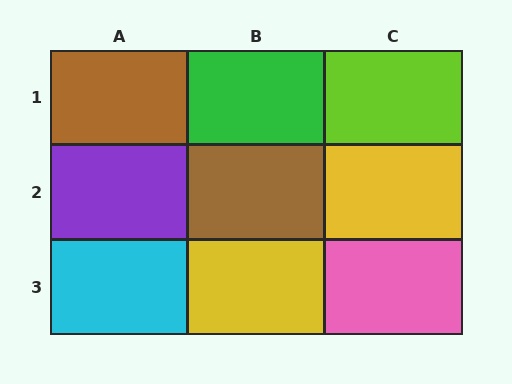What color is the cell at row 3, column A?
Cyan.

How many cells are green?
1 cell is green.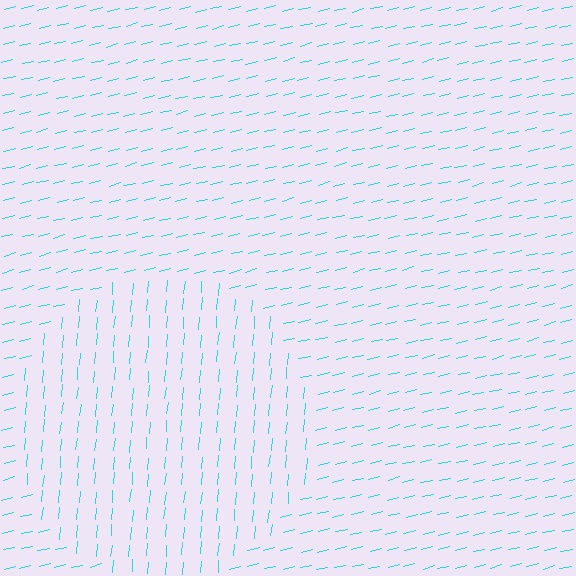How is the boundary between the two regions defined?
The boundary is defined purely by a change in line orientation (approximately 71 degrees difference). All lines are the same color and thickness.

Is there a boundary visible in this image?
Yes, there is a texture boundary formed by a change in line orientation.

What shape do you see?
I see a circle.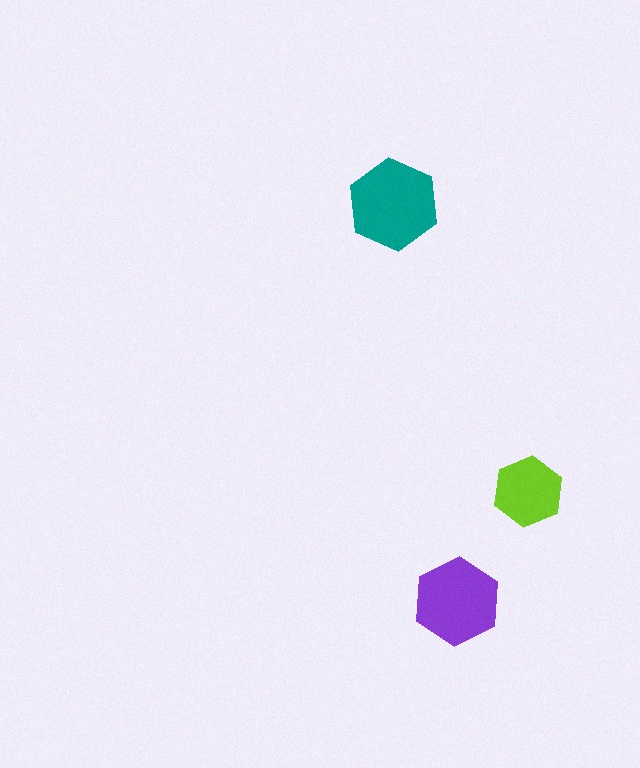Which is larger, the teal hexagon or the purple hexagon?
The teal one.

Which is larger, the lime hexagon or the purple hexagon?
The purple one.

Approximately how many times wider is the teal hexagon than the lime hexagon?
About 1.5 times wider.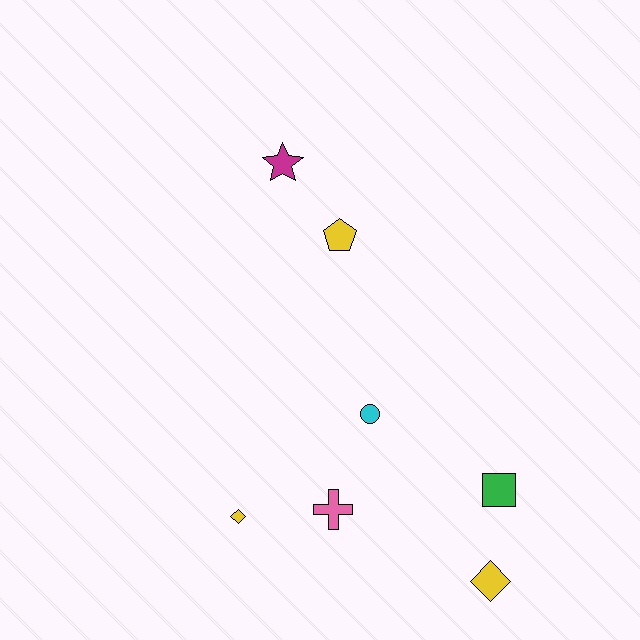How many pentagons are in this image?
There is 1 pentagon.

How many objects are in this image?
There are 7 objects.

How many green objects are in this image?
There is 1 green object.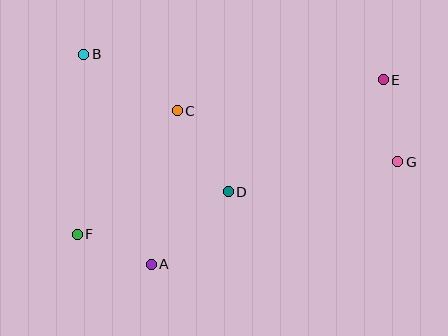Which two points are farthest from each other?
Points E and F are farthest from each other.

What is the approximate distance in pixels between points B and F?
The distance between B and F is approximately 180 pixels.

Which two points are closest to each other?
Points A and F are closest to each other.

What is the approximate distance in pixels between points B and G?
The distance between B and G is approximately 332 pixels.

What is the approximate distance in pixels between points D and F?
The distance between D and F is approximately 157 pixels.